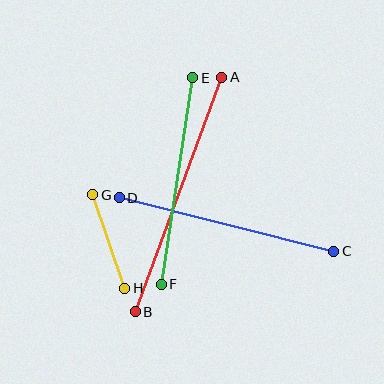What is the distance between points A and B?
The distance is approximately 250 pixels.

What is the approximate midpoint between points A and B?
The midpoint is at approximately (179, 194) pixels.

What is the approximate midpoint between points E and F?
The midpoint is at approximately (177, 181) pixels.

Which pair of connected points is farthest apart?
Points A and B are farthest apart.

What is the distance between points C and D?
The distance is approximately 221 pixels.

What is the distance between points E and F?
The distance is approximately 209 pixels.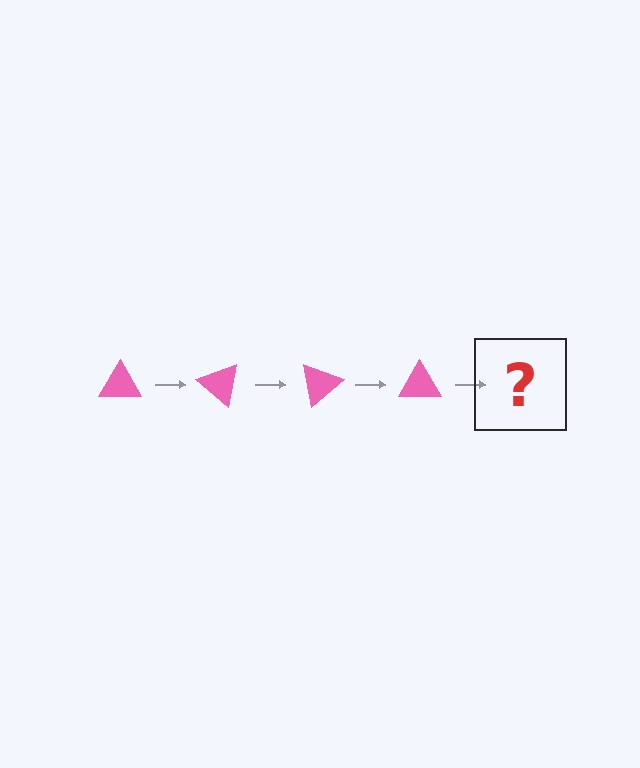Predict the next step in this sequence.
The next step is a pink triangle rotated 160 degrees.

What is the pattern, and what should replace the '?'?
The pattern is that the triangle rotates 40 degrees each step. The '?' should be a pink triangle rotated 160 degrees.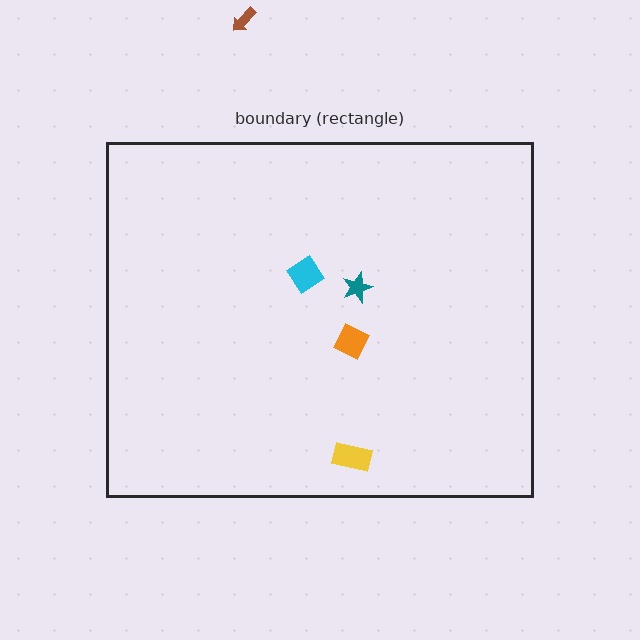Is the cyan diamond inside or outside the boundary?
Inside.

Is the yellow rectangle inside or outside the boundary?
Inside.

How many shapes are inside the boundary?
4 inside, 1 outside.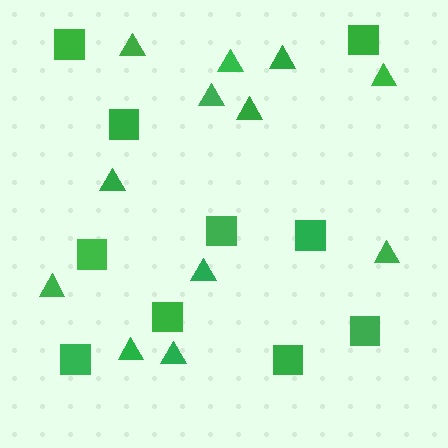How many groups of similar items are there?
There are 2 groups: one group of squares (10) and one group of triangles (12).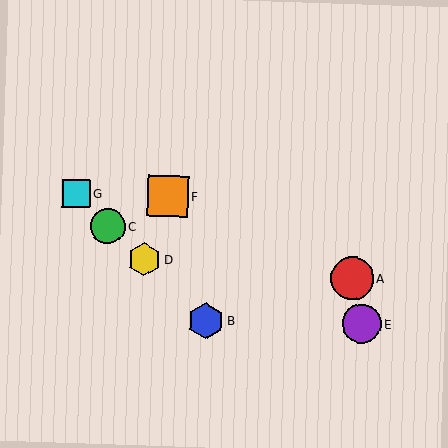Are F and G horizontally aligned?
Yes, both are at y≈196.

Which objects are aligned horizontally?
Objects F, G are aligned horizontally.